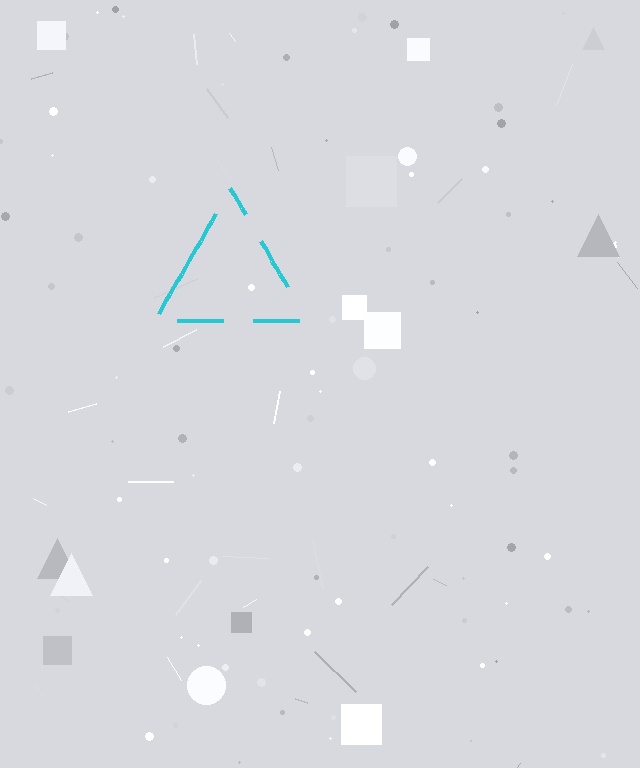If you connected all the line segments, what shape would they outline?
They would outline a triangle.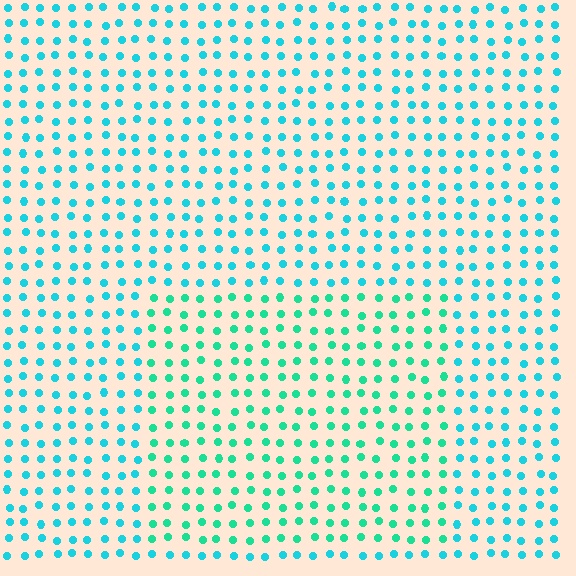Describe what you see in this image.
The image is filled with small cyan elements in a uniform arrangement. A rectangle-shaped region is visible where the elements are tinted to a slightly different hue, forming a subtle color boundary.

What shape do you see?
I see a rectangle.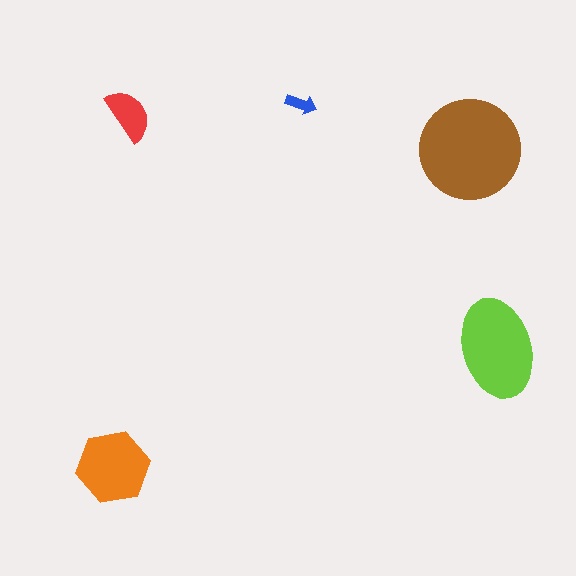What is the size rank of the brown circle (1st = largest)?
1st.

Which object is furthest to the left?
The orange hexagon is leftmost.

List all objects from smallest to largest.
The blue arrow, the red semicircle, the orange hexagon, the lime ellipse, the brown circle.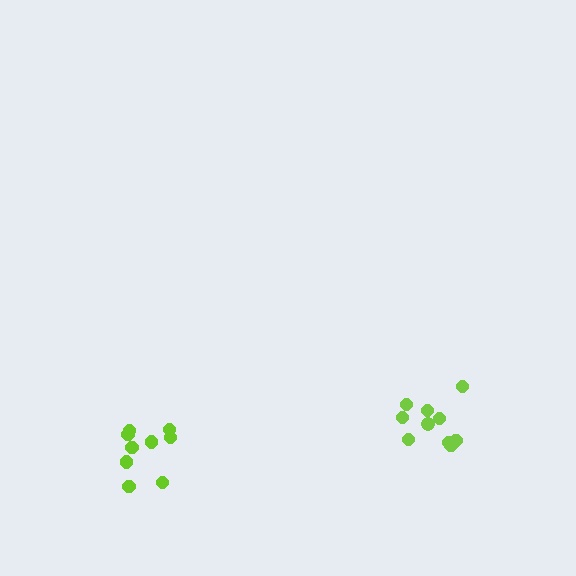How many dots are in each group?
Group 1: 10 dots, Group 2: 9 dots (19 total).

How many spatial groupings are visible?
There are 2 spatial groupings.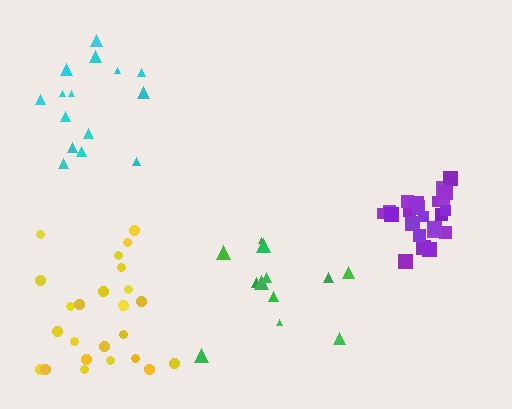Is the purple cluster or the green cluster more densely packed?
Purple.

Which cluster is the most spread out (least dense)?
Green.